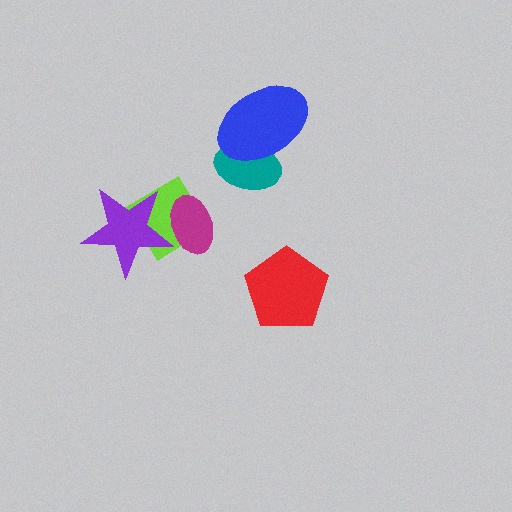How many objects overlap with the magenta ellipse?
2 objects overlap with the magenta ellipse.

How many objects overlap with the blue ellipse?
1 object overlaps with the blue ellipse.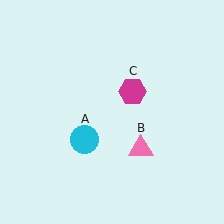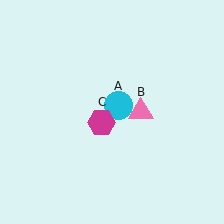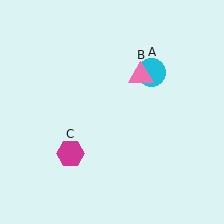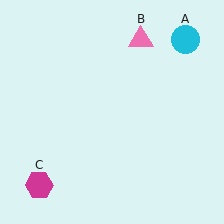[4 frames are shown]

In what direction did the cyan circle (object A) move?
The cyan circle (object A) moved up and to the right.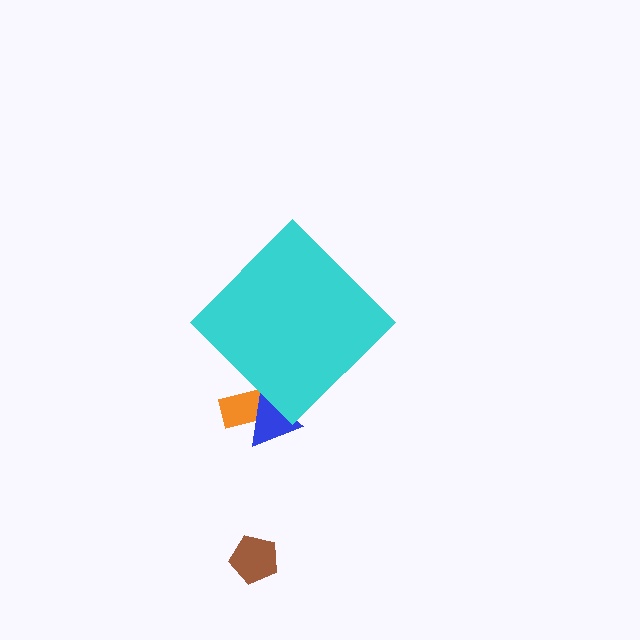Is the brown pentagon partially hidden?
No, the brown pentagon is fully visible.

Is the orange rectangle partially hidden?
Yes, the orange rectangle is partially hidden behind the cyan diamond.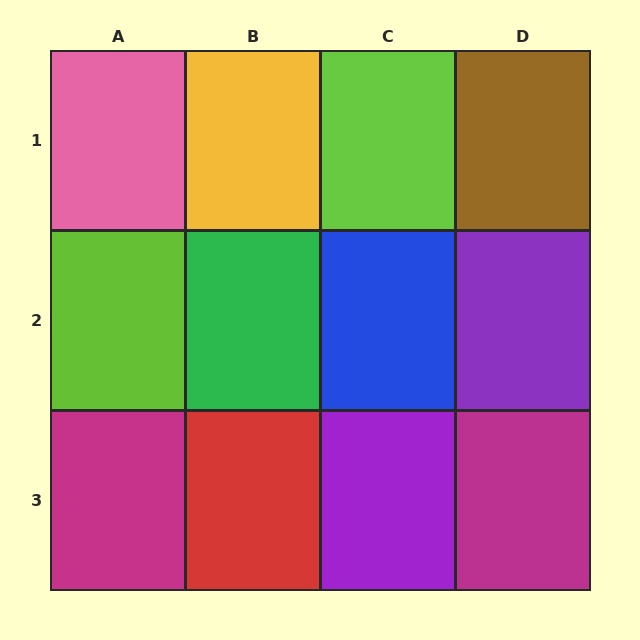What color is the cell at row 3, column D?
Magenta.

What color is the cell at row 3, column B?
Red.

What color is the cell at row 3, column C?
Purple.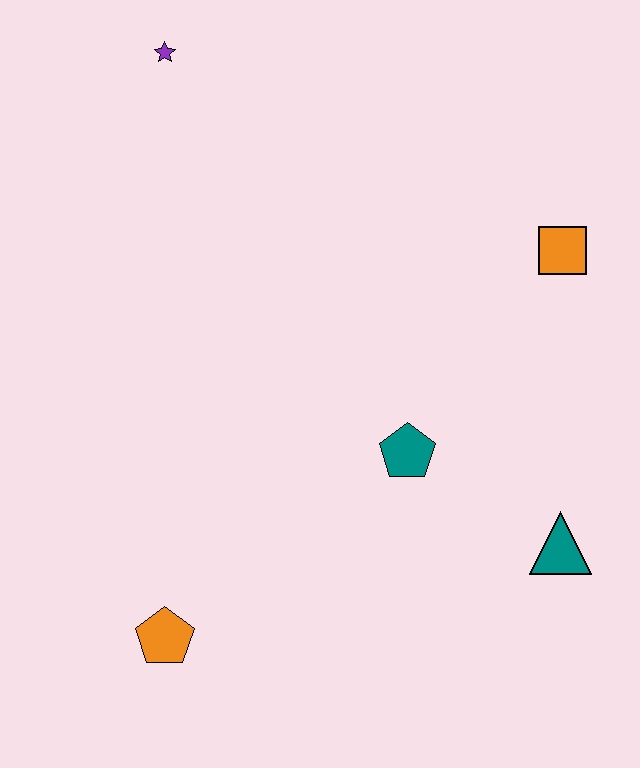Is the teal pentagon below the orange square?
Yes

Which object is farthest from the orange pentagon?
The purple star is farthest from the orange pentagon.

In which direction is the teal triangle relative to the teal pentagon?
The teal triangle is to the right of the teal pentagon.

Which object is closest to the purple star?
The orange square is closest to the purple star.